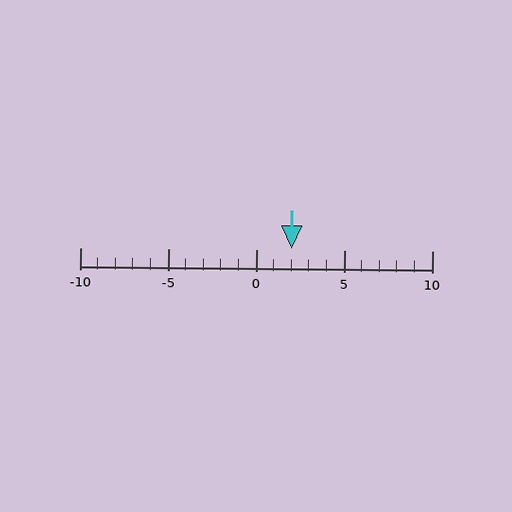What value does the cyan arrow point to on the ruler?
The cyan arrow points to approximately 2.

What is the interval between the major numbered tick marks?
The major tick marks are spaced 5 units apart.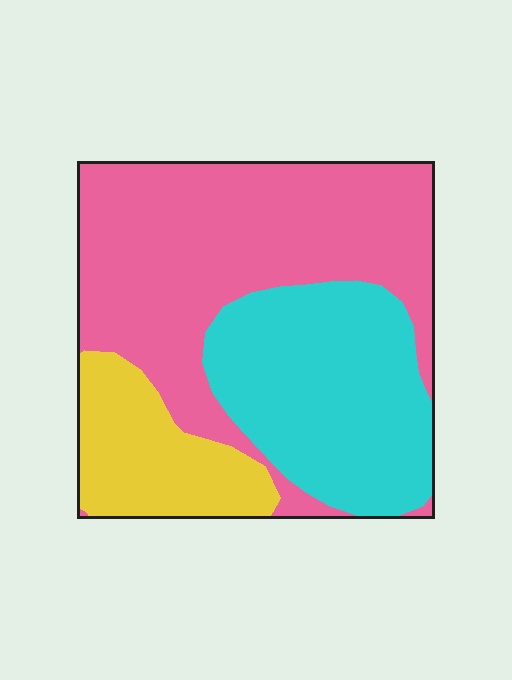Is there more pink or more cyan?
Pink.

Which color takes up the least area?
Yellow, at roughly 15%.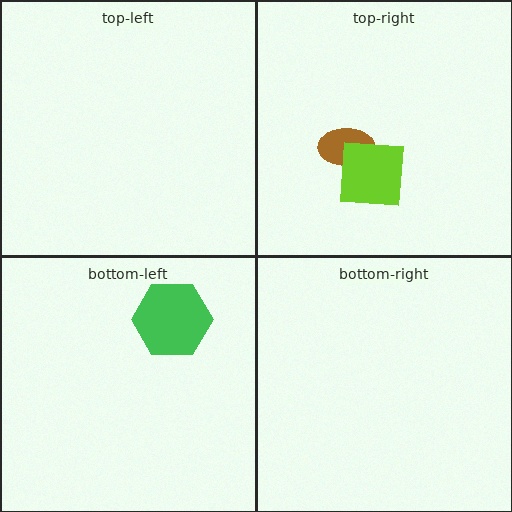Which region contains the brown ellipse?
The top-right region.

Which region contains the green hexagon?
The bottom-left region.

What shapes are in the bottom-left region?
The green hexagon.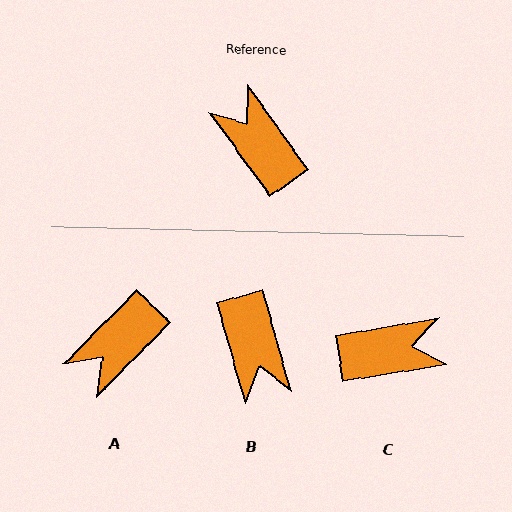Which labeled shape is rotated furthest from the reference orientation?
B, about 160 degrees away.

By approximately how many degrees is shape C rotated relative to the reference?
Approximately 117 degrees clockwise.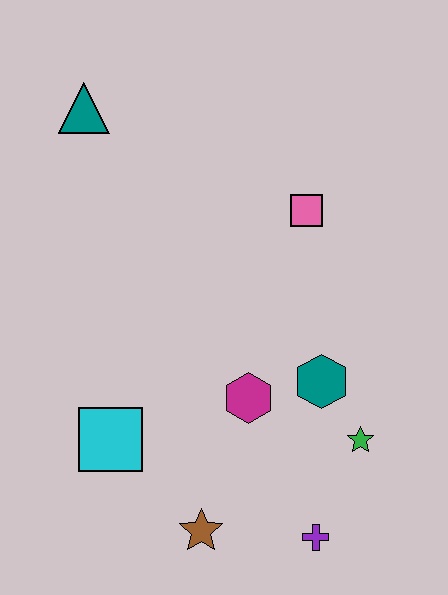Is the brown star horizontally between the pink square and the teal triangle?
Yes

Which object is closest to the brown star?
The purple cross is closest to the brown star.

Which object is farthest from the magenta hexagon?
The teal triangle is farthest from the magenta hexagon.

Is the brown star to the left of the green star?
Yes